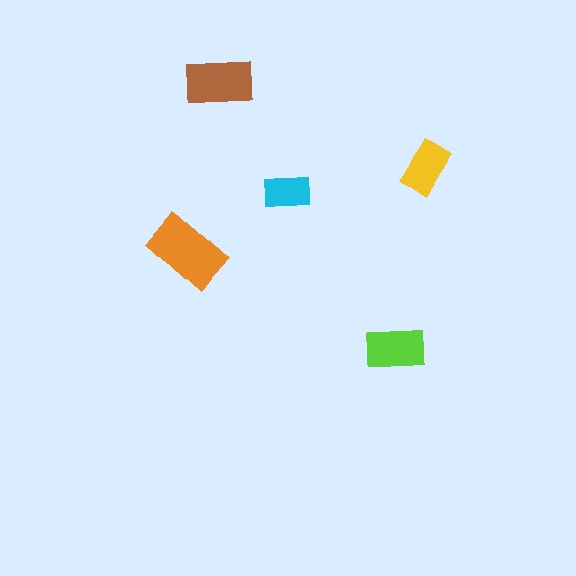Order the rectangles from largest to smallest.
the orange one, the brown one, the lime one, the yellow one, the cyan one.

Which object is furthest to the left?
The orange rectangle is leftmost.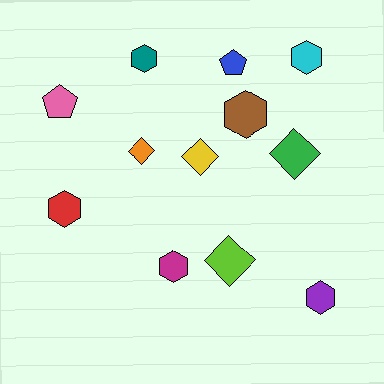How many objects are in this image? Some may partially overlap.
There are 12 objects.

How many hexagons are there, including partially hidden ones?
There are 6 hexagons.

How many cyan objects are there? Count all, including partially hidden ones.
There is 1 cyan object.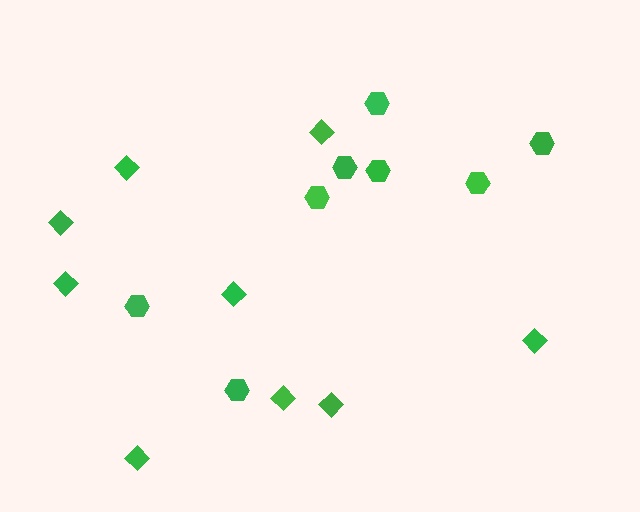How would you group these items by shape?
There are 2 groups: one group of hexagons (8) and one group of diamonds (9).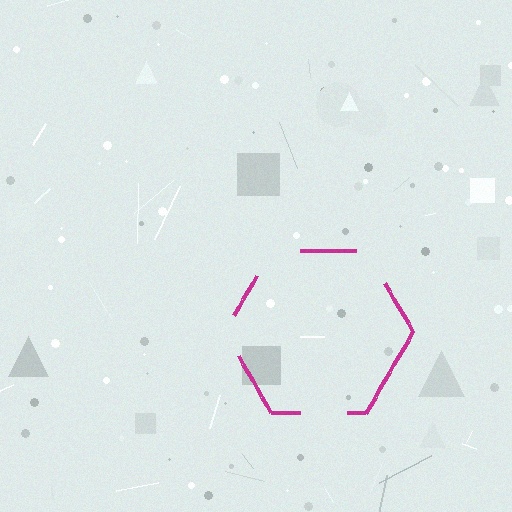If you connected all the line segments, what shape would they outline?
They would outline a hexagon.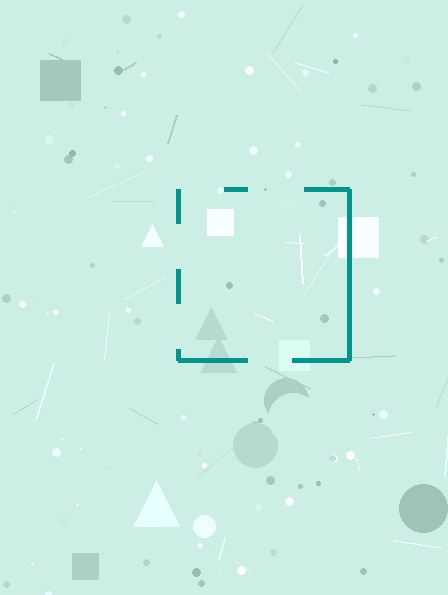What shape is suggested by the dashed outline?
The dashed outline suggests a square.